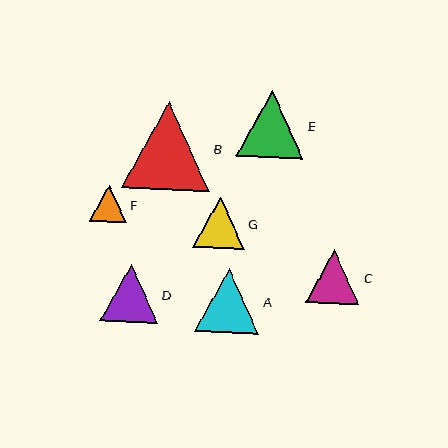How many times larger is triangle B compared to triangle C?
Triangle B is approximately 1.6 times the size of triangle C.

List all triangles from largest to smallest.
From largest to smallest: B, E, A, D, C, G, F.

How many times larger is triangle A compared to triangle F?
Triangle A is approximately 1.7 times the size of triangle F.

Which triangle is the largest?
Triangle B is the largest with a size of approximately 88 pixels.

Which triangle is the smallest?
Triangle F is the smallest with a size of approximately 37 pixels.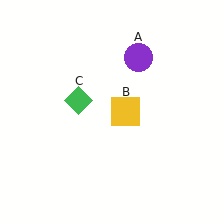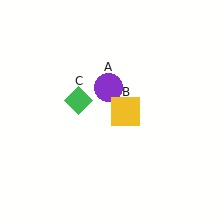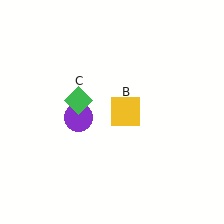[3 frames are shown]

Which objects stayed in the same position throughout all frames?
Yellow square (object B) and green diamond (object C) remained stationary.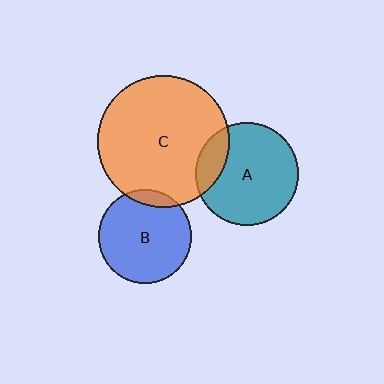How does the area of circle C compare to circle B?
Approximately 2.0 times.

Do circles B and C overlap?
Yes.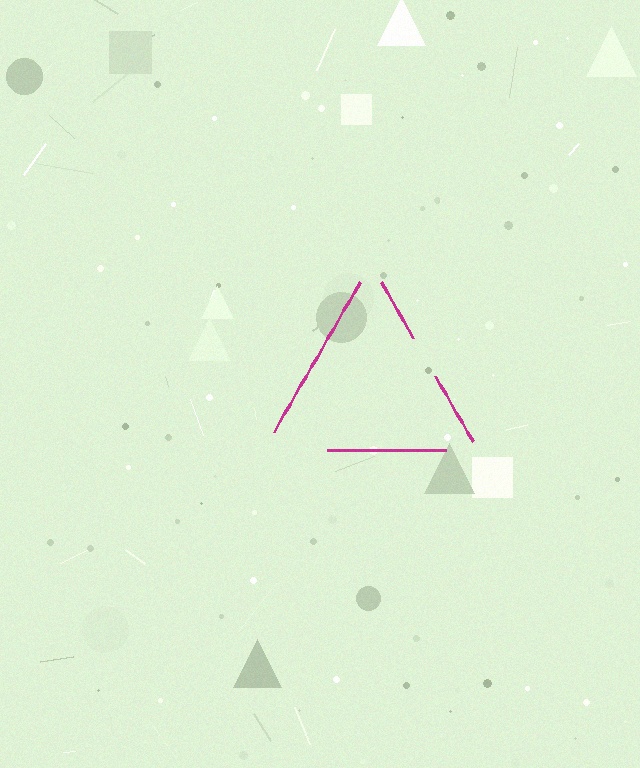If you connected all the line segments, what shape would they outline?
They would outline a triangle.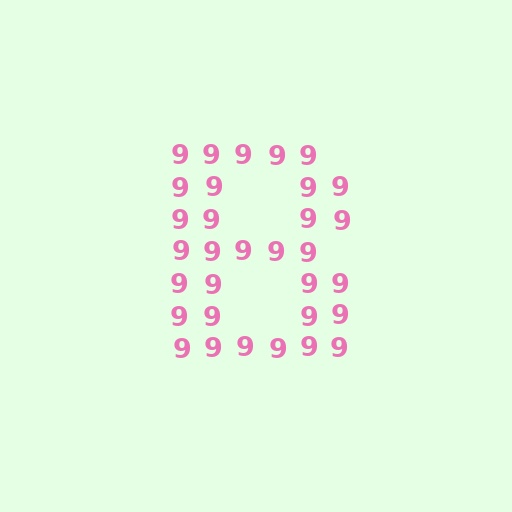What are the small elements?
The small elements are digit 9's.